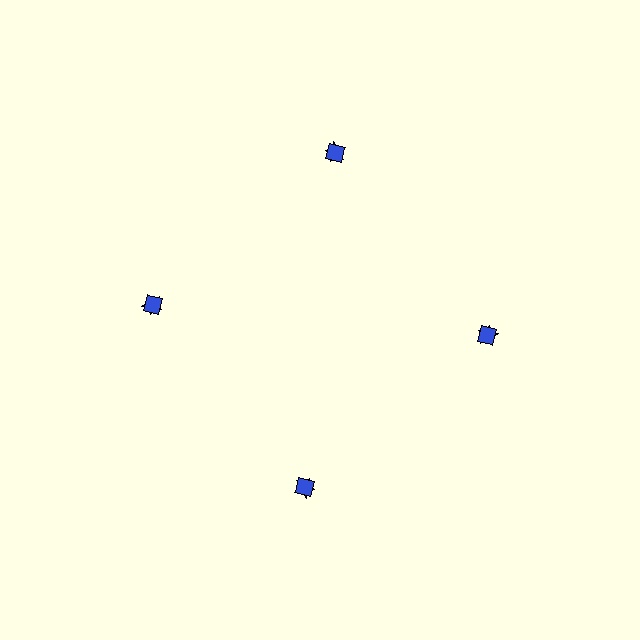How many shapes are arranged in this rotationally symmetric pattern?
There are 8 shapes, arranged in 4 groups of 2.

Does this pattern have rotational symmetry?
Yes, this pattern has 4-fold rotational symmetry. It looks the same after rotating 90 degrees around the center.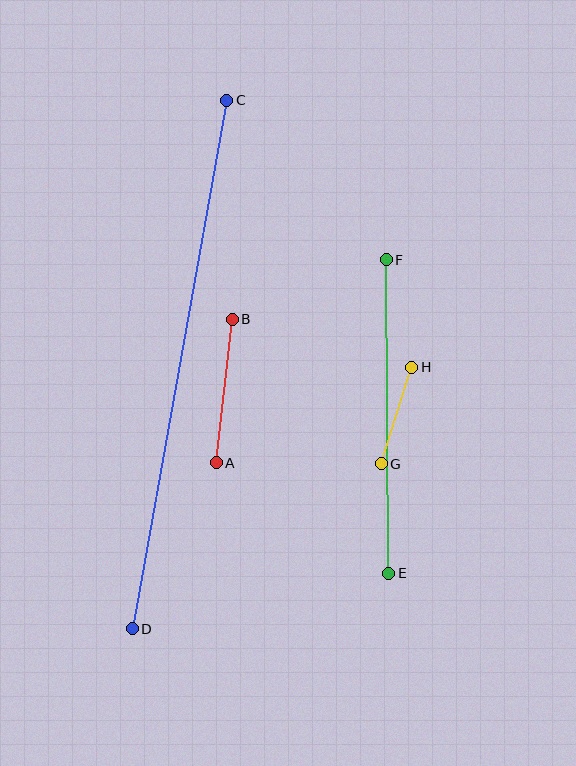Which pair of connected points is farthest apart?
Points C and D are farthest apart.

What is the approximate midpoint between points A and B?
The midpoint is at approximately (224, 391) pixels.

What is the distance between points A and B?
The distance is approximately 144 pixels.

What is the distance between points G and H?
The distance is approximately 101 pixels.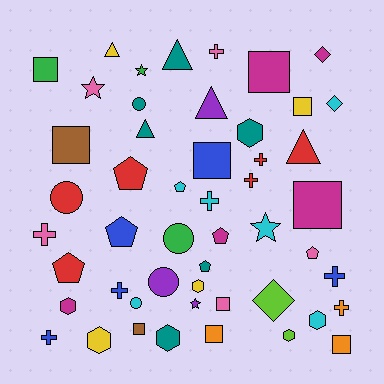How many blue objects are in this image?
There are 5 blue objects.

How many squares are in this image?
There are 10 squares.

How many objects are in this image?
There are 50 objects.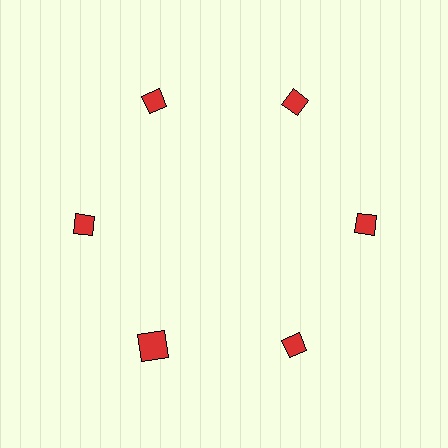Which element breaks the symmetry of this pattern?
The red square at roughly the 7 o'clock position breaks the symmetry. All other shapes are red diamonds.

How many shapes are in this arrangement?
There are 6 shapes arranged in a ring pattern.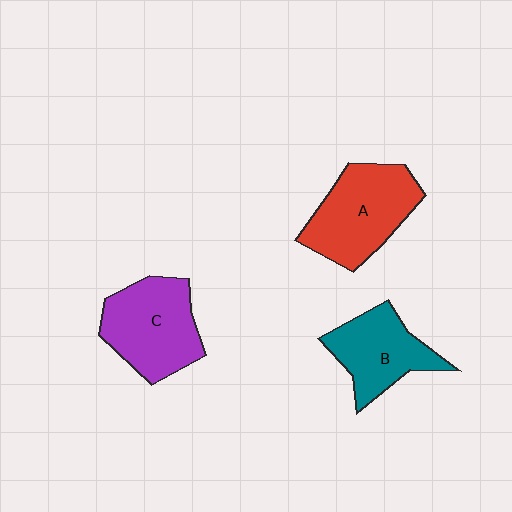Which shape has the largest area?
Shape A (red).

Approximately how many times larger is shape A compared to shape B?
Approximately 1.3 times.